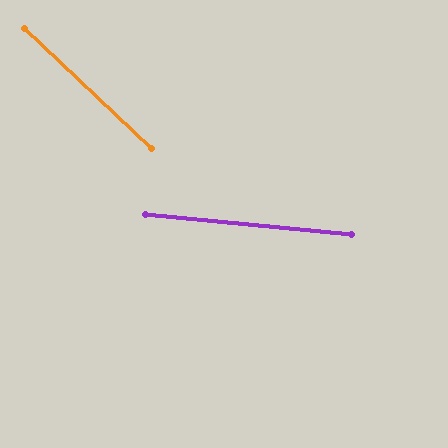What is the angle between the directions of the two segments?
Approximately 38 degrees.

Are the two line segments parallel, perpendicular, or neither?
Neither parallel nor perpendicular — they differ by about 38°.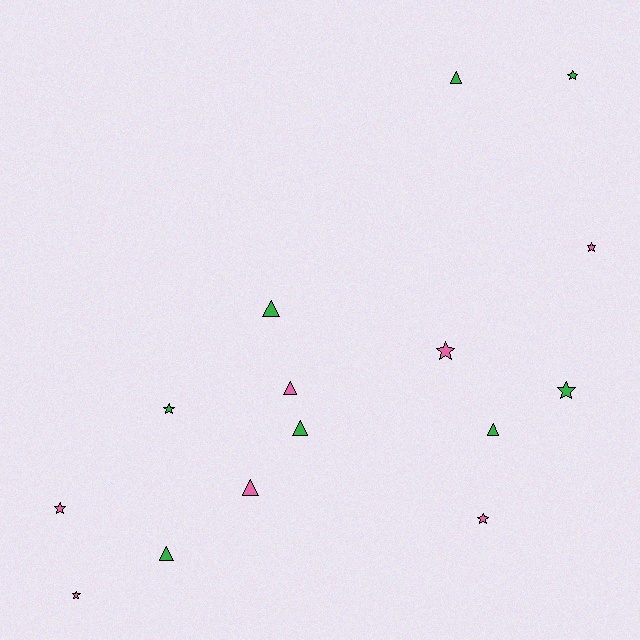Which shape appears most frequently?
Star, with 8 objects.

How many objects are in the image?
There are 15 objects.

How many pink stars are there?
There are 5 pink stars.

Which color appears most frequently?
Green, with 8 objects.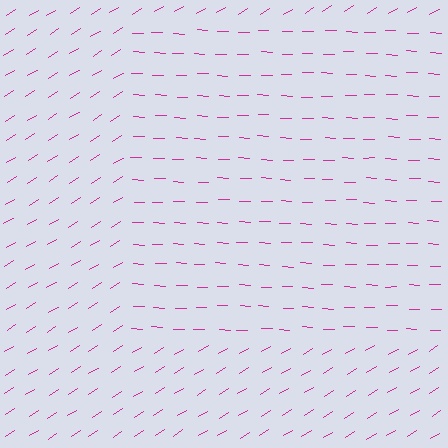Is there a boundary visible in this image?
Yes, there is a texture boundary formed by a change in line orientation.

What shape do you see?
I see a rectangle.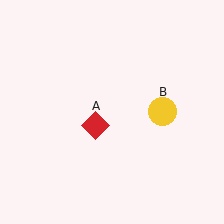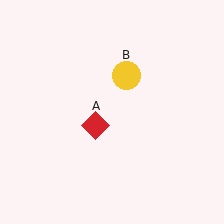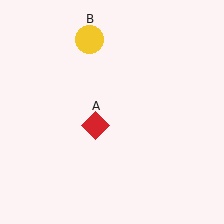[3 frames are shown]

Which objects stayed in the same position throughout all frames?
Red diamond (object A) remained stationary.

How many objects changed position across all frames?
1 object changed position: yellow circle (object B).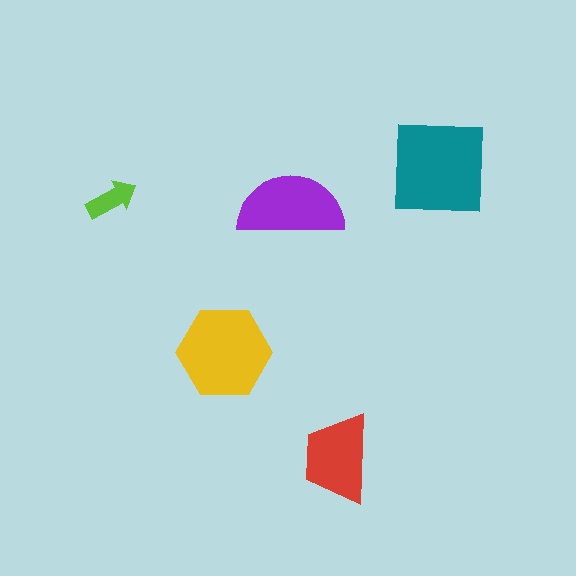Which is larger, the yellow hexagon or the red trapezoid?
The yellow hexagon.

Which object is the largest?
The teal square.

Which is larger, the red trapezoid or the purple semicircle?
The purple semicircle.